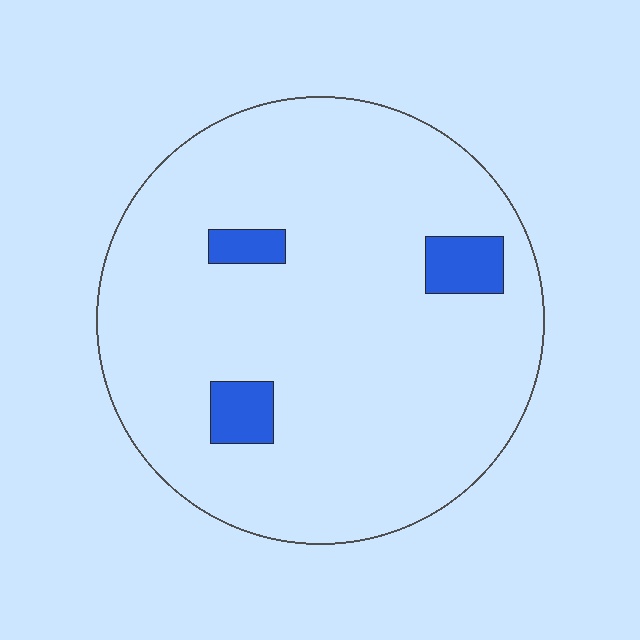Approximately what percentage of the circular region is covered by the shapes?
Approximately 5%.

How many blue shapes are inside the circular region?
3.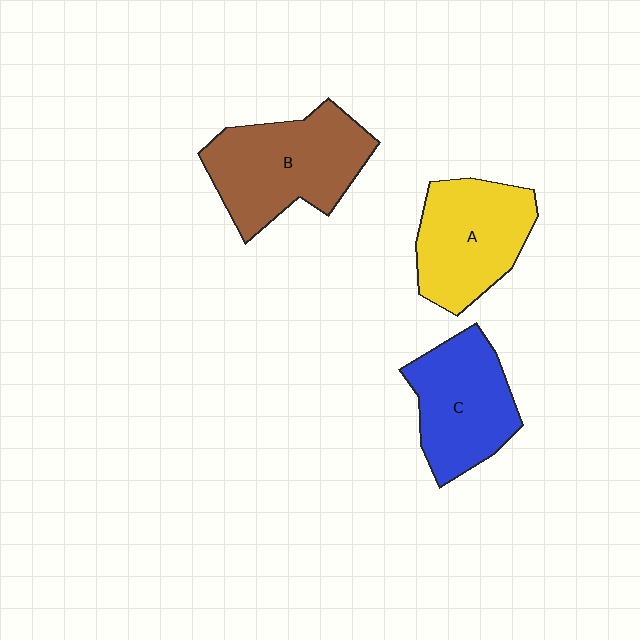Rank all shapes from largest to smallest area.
From largest to smallest: B (brown), A (yellow), C (blue).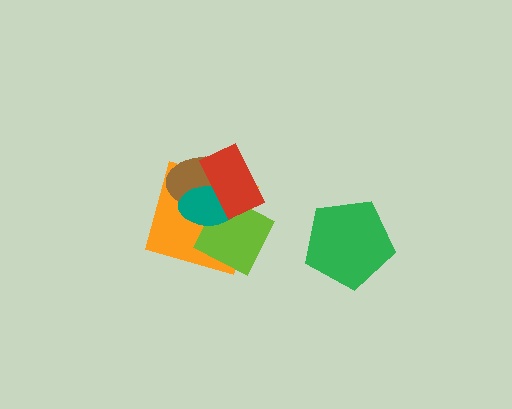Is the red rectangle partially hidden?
No, no other shape covers it.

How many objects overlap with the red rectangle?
4 objects overlap with the red rectangle.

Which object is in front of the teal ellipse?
The red rectangle is in front of the teal ellipse.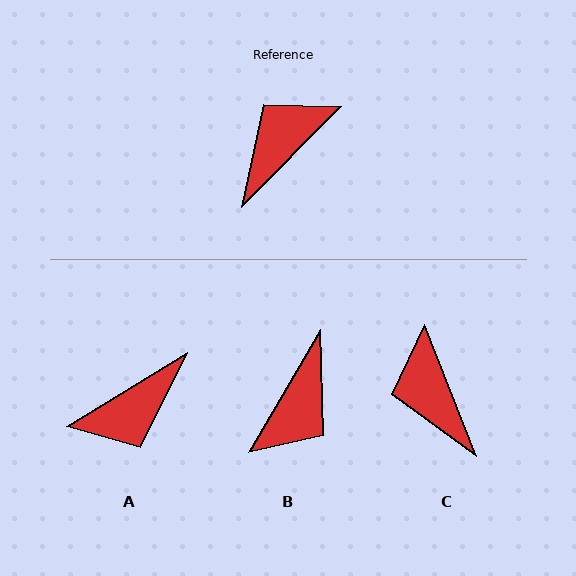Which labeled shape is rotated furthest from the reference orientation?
B, about 166 degrees away.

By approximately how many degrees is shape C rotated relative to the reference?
Approximately 66 degrees counter-clockwise.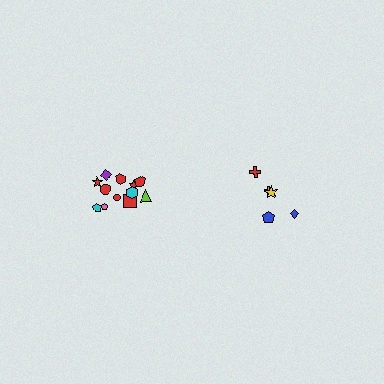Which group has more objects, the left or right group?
The left group.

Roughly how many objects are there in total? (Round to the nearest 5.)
Roughly 15 objects in total.